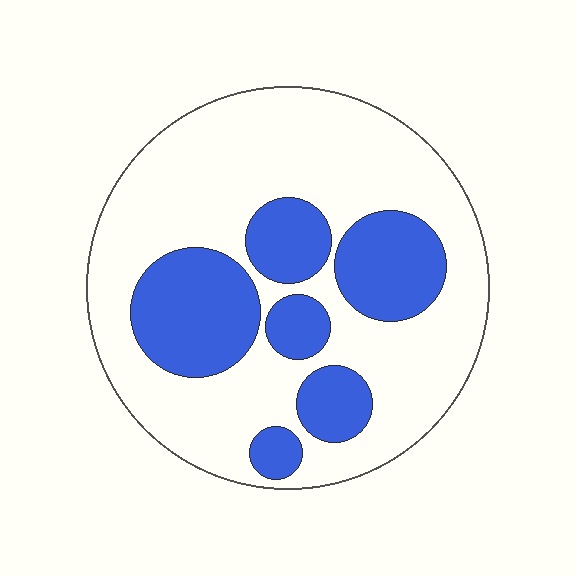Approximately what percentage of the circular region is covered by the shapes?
Approximately 30%.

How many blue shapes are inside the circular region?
6.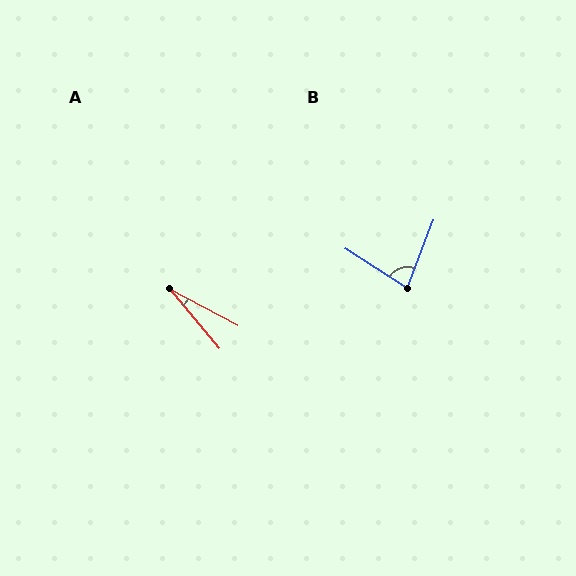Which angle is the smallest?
A, at approximately 22 degrees.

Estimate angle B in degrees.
Approximately 78 degrees.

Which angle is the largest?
B, at approximately 78 degrees.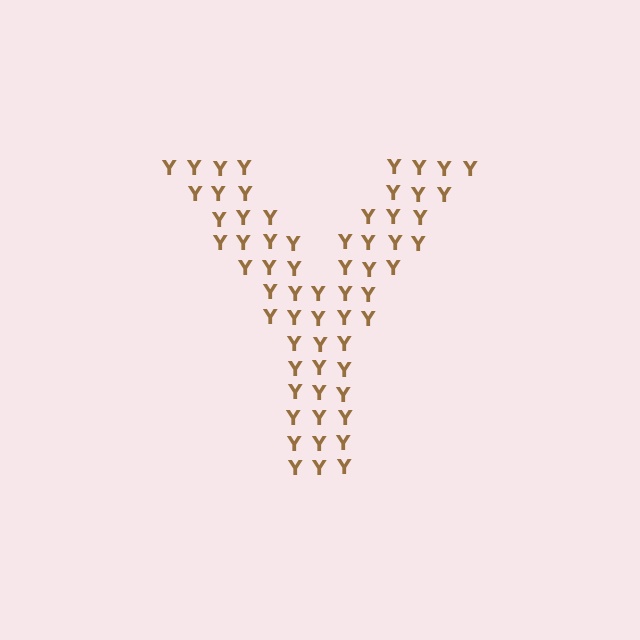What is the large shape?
The large shape is the letter Y.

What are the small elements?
The small elements are letter Y's.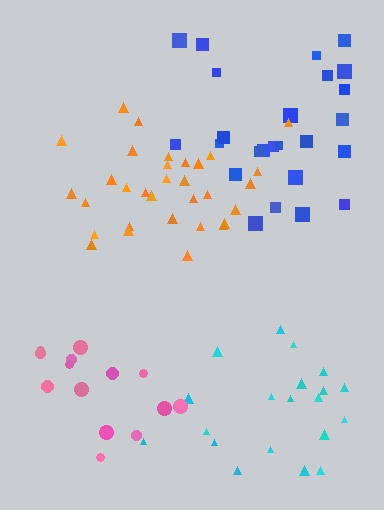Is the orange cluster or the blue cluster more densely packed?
Orange.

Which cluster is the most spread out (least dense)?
Pink.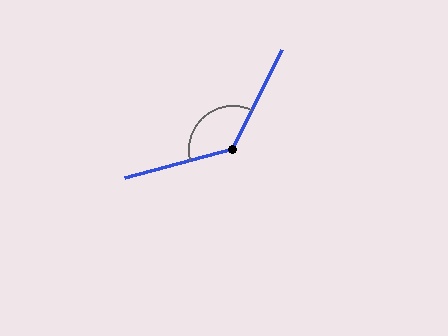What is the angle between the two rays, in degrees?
Approximately 131 degrees.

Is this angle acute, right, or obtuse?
It is obtuse.